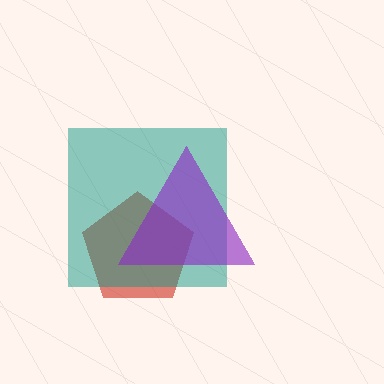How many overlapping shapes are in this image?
There are 3 overlapping shapes in the image.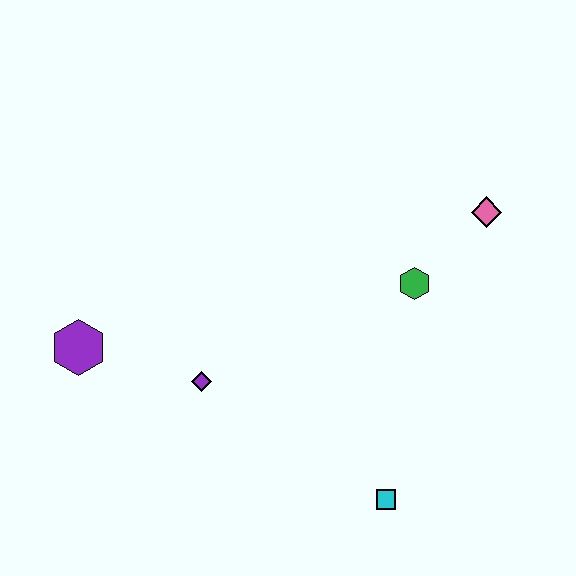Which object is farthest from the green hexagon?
The purple hexagon is farthest from the green hexagon.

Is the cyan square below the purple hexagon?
Yes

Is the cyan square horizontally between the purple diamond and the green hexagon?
Yes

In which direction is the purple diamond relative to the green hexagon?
The purple diamond is to the left of the green hexagon.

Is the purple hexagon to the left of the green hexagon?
Yes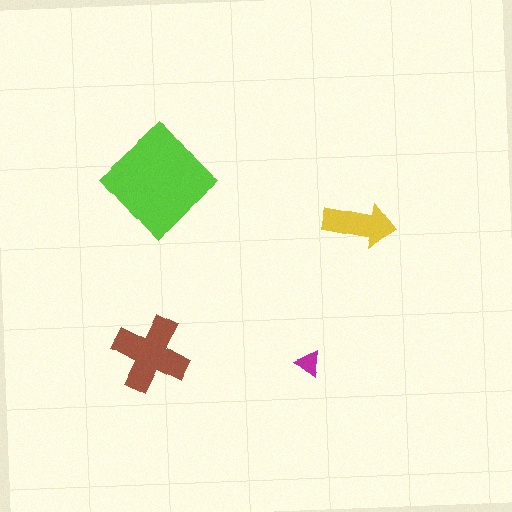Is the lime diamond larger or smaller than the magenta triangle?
Larger.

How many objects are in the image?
There are 4 objects in the image.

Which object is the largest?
The lime diamond.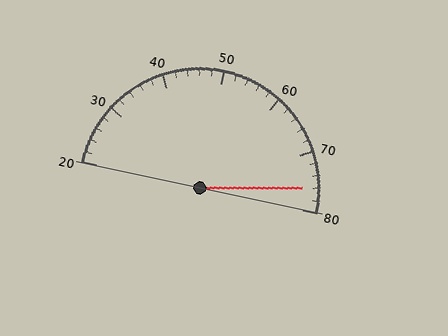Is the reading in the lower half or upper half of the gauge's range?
The reading is in the upper half of the range (20 to 80).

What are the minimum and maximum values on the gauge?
The gauge ranges from 20 to 80.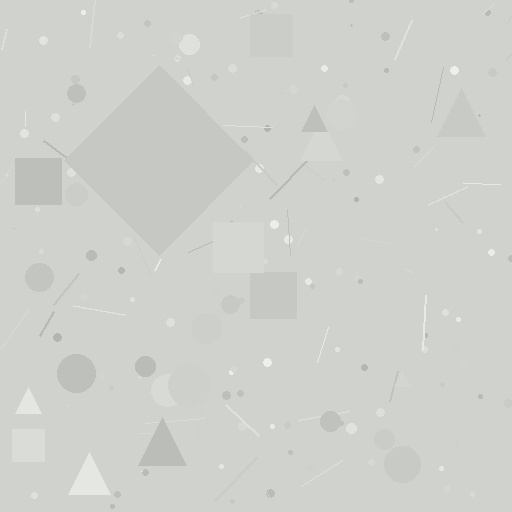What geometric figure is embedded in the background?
A diamond is embedded in the background.